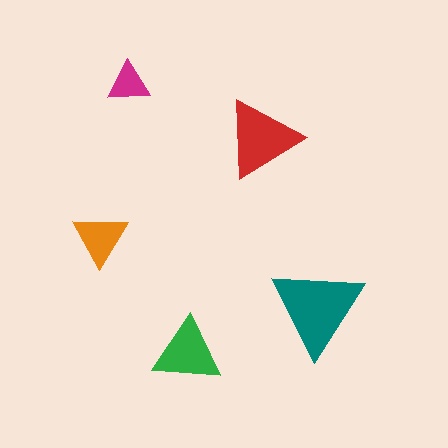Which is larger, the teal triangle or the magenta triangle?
The teal one.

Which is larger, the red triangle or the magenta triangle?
The red one.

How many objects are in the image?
There are 5 objects in the image.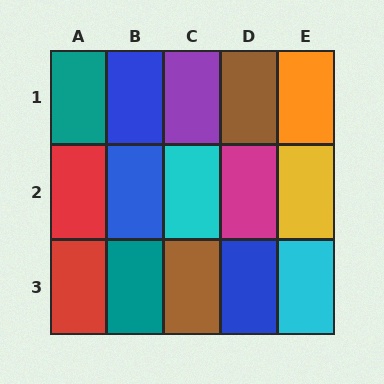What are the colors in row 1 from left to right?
Teal, blue, purple, brown, orange.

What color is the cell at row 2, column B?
Blue.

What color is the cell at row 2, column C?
Cyan.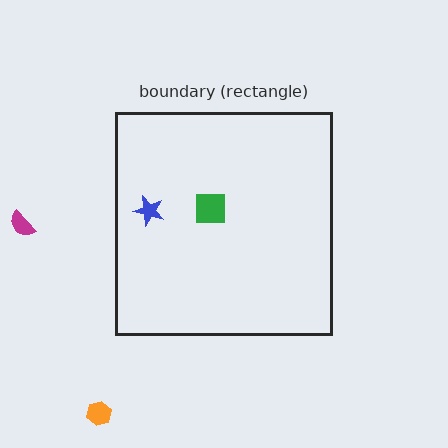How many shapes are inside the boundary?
2 inside, 2 outside.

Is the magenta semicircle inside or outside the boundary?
Outside.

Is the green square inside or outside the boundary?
Inside.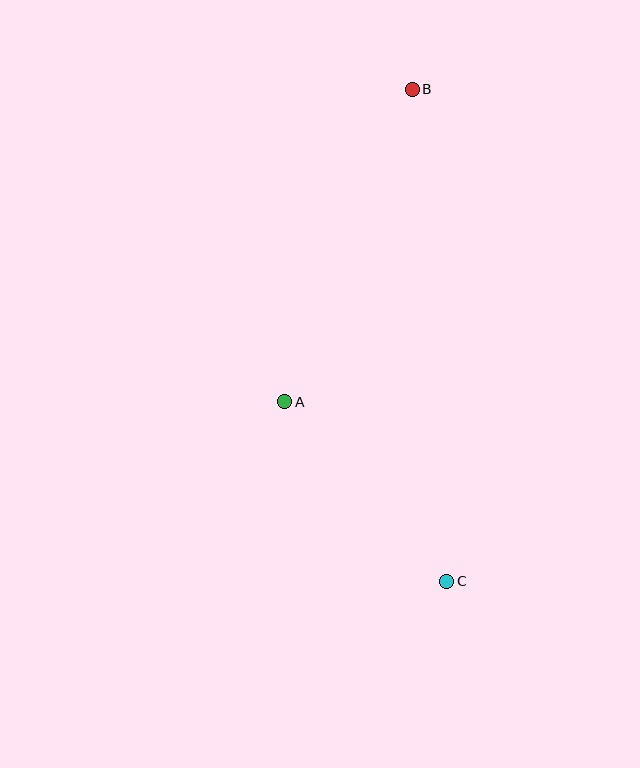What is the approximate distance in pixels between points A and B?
The distance between A and B is approximately 337 pixels.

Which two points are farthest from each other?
Points B and C are farthest from each other.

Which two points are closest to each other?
Points A and C are closest to each other.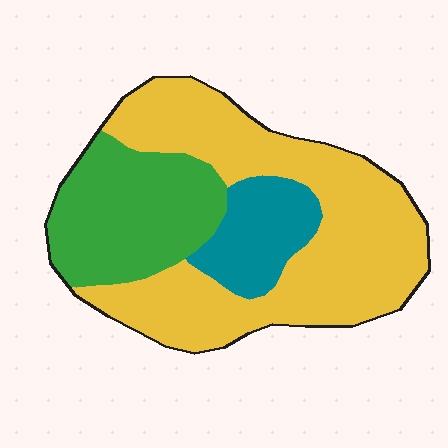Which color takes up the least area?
Teal, at roughly 15%.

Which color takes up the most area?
Yellow, at roughly 60%.